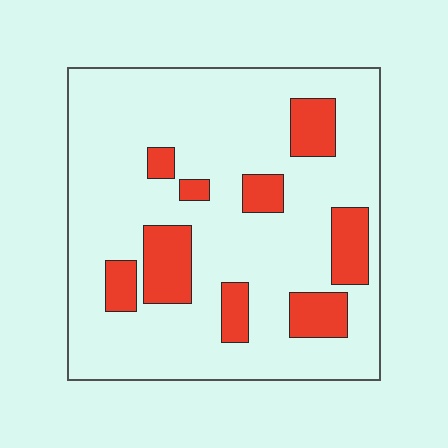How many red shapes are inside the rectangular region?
9.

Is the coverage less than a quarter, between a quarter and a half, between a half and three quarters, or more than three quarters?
Less than a quarter.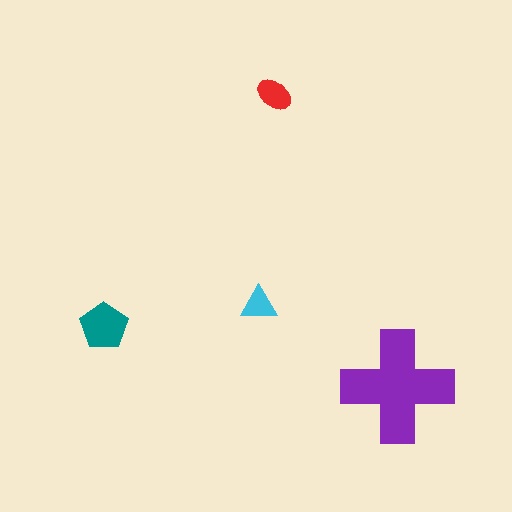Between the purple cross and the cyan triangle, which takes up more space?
The purple cross.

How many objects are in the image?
There are 4 objects in the image.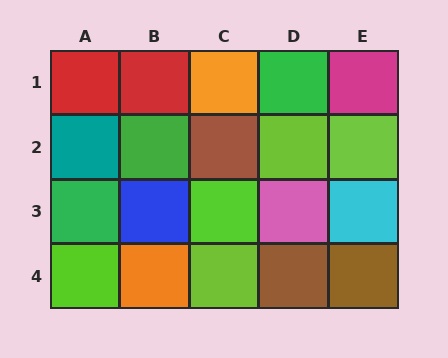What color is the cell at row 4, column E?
Brown.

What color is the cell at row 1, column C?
Orange.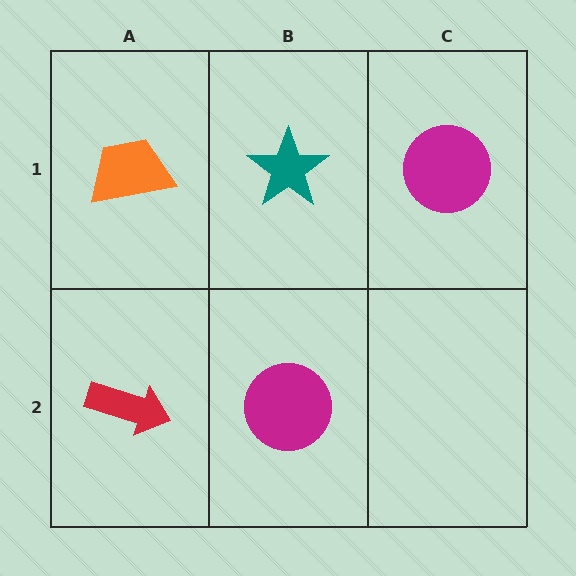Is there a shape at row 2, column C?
No, that cell is empty.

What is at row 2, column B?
A magenta circle.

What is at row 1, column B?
A teal star.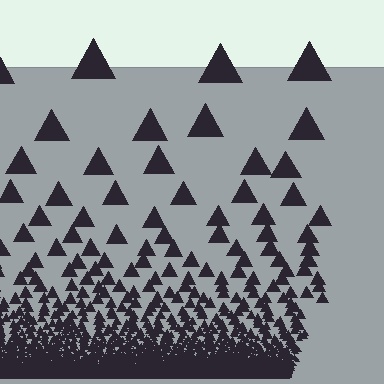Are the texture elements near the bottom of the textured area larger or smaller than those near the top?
Smaller. The gradient is inverted — elements near the bottom are smaller and denser.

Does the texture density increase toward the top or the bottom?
Density increases toward the bottom.